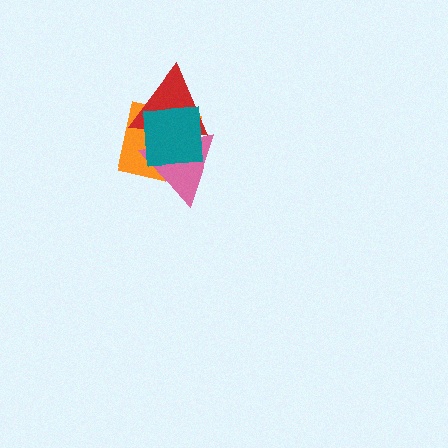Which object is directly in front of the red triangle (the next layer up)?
The pink triangle is directly in front of the red triangle.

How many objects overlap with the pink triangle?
3 objects overlap with the pink triangle.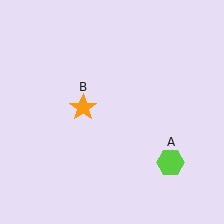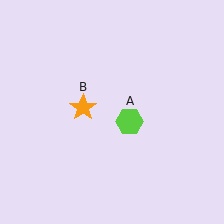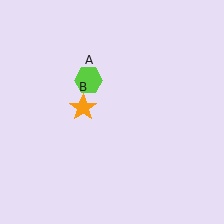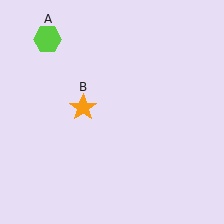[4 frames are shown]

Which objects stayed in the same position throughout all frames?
Orange star (object B) remained stationary.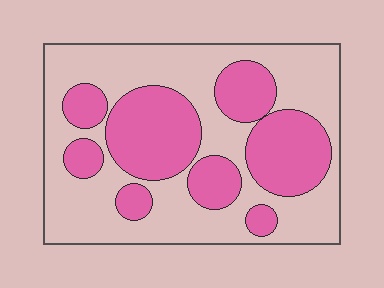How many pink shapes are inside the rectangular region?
8.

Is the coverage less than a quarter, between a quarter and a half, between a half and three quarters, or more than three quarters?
Between a quarter and a half.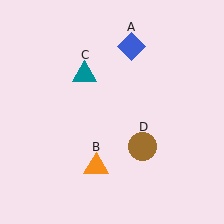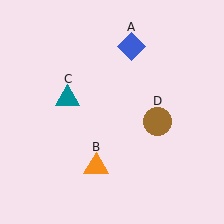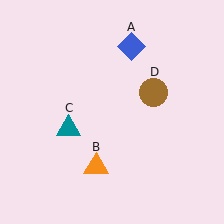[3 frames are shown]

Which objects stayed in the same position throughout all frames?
Blue diamond (object A) and orange triangle (object B) remained stationary.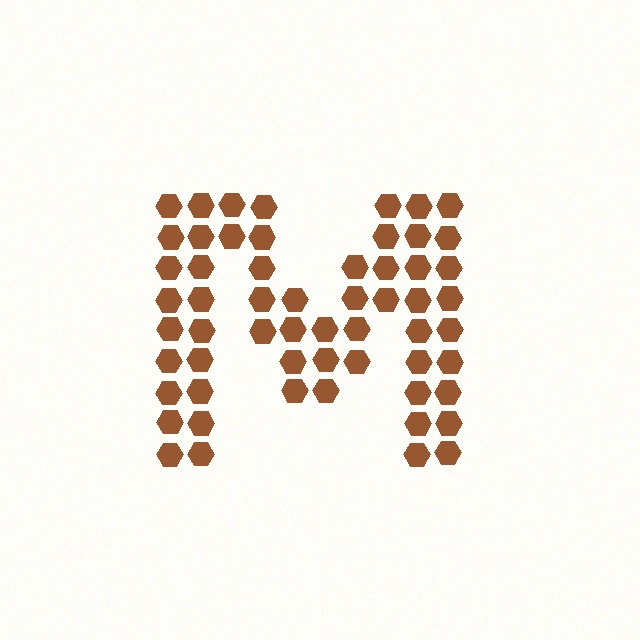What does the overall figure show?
The overall figure shows the letter M.